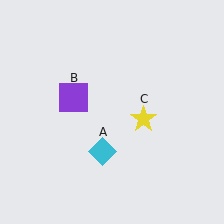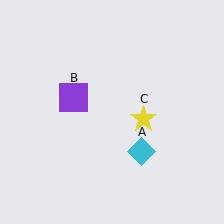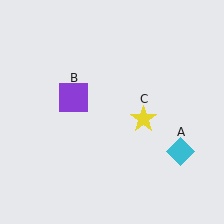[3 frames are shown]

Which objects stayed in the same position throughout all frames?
Purple square (object B) and yellow star (object C) remained stationary.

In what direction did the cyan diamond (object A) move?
The cyan diamond (object A) moved right.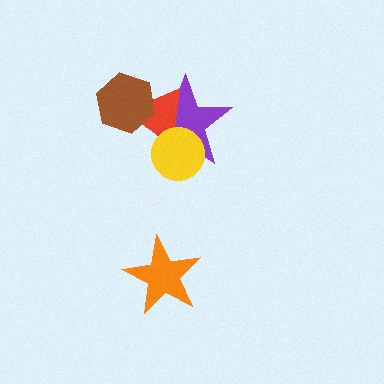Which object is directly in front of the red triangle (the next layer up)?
The yellow circle is directly in front of the red triangle.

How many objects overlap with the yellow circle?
2 objects overlap with the yellow circle.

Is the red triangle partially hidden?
Yes, it is partially covered by another shape.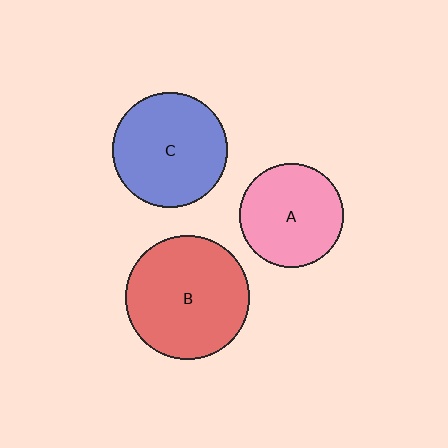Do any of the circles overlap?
No, none of the circles overlap.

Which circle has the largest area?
Circle B (red).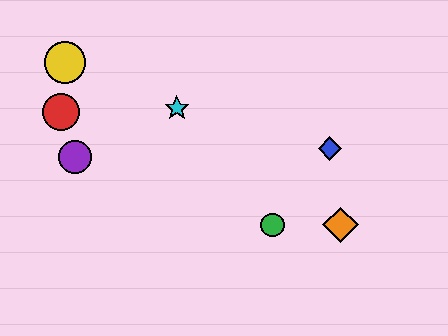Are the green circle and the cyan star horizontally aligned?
No, the green circle is at y≈225 and the cyan star is at y≈108.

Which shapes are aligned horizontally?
The green circle, the orange diamond are aligned horizontally.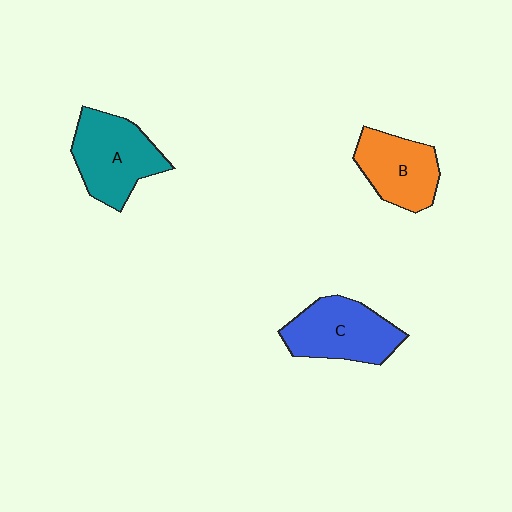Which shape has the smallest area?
Shape B (orange).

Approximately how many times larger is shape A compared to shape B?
Approximately 1.2 times.